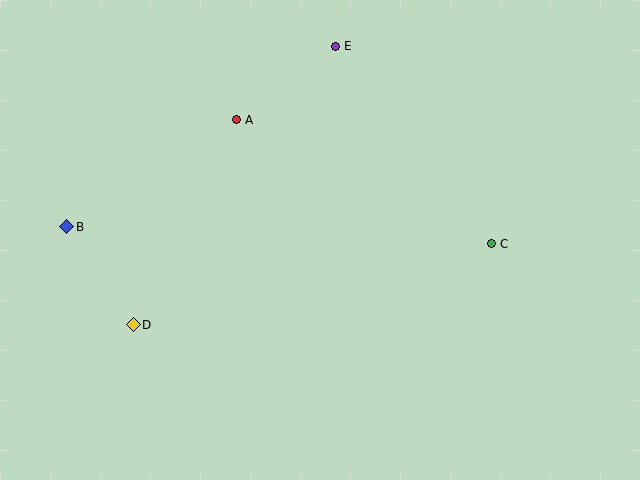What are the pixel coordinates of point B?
Point B is at (67, 227).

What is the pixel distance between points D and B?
The distance between D and B is 119 pixels.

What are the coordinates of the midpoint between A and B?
The midpoint between A and B is at (151, 173).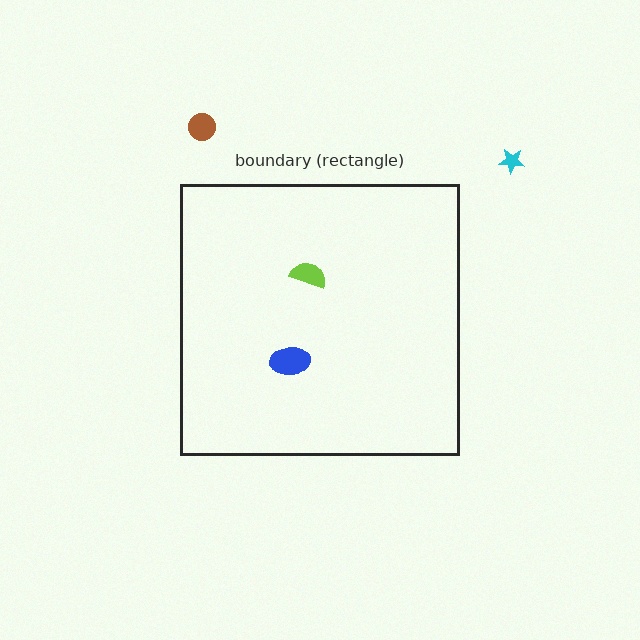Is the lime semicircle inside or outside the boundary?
Inside.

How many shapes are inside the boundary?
2 inside, 2 outside.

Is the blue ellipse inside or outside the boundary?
Inside.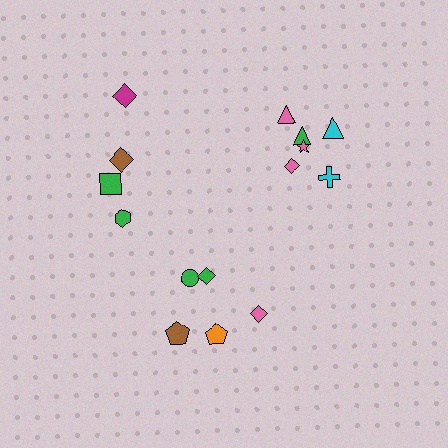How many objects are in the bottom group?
There are 5 objects.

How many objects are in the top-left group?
There are 4 objects.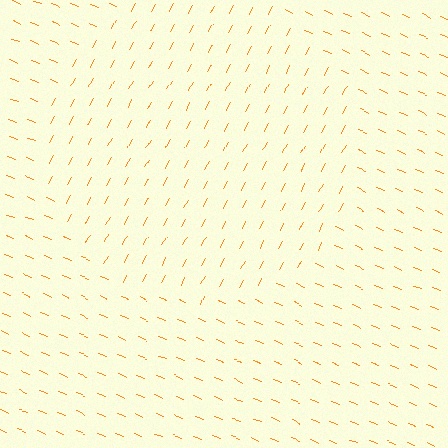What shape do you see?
I see a circle.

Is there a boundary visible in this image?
Yes, there is a texture boundary formed by a change in line orientation.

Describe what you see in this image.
The image is filled with small orange line segments. A circle region in the image has lines oriented differently from the surrounding lines, creating a visible texture boundary.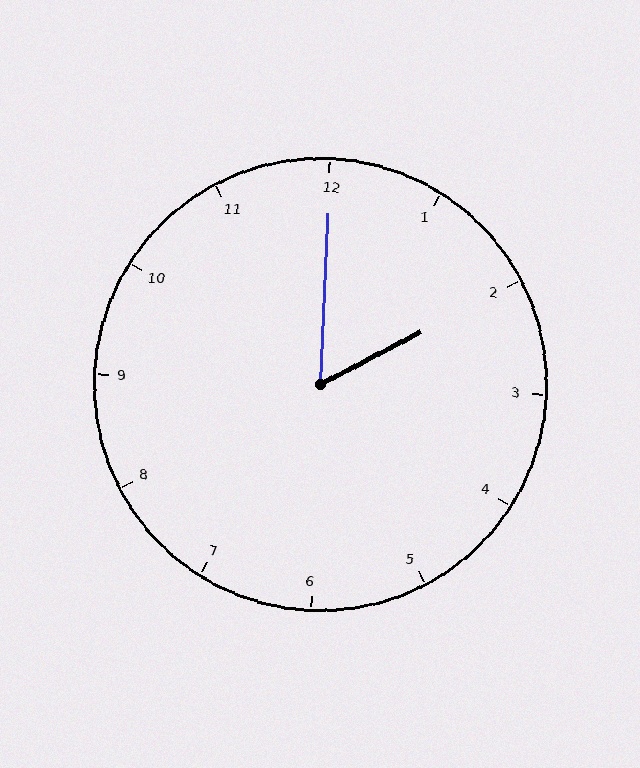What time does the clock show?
2:00.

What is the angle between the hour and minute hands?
Approximately 60 degrees.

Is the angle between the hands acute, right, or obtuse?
It is acute.